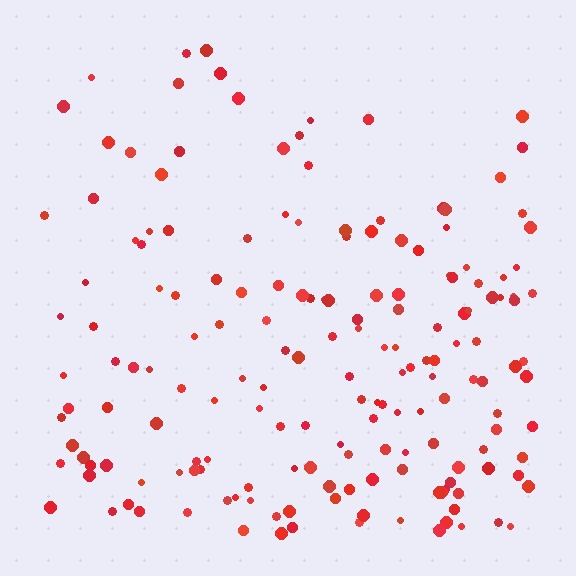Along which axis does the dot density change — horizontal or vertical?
Vertical.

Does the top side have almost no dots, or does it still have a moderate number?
Still a moderate number, just noticeably fewer than the bottom.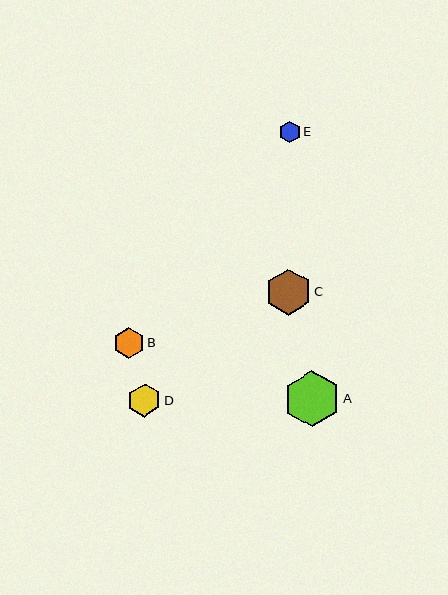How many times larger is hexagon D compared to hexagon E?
Hexagon D is approximately 1.5 times the size of hexagon E.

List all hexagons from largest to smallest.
From largest to smallest: A, C, D, B, E.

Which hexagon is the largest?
Hexagon A is the largest with a size of approximately 56 pixels.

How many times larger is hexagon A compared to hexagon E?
Hexagon A is approximately 2.6 times the size of hexagon E.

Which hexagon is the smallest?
Hexagon E is the smallest with a size of approximately 22 pixels.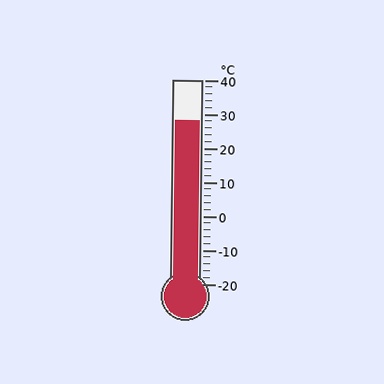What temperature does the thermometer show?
The thermometer shows approximately 28°C.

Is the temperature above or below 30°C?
The temperature is below 30°C.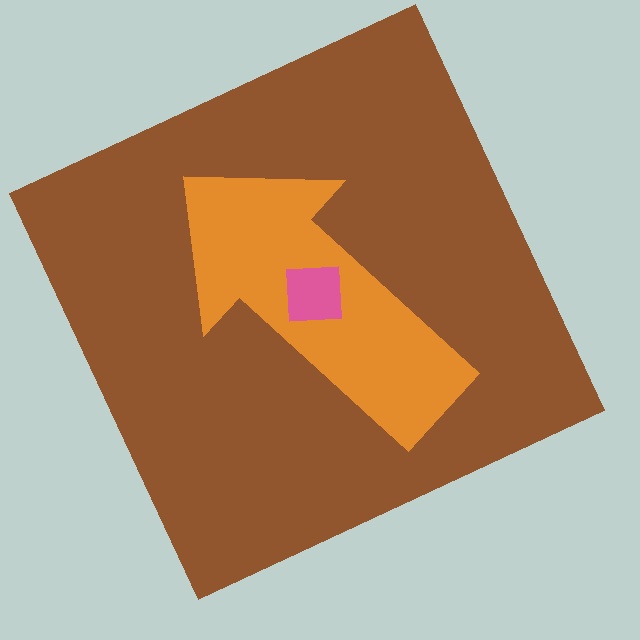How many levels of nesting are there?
3.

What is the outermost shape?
The brown square.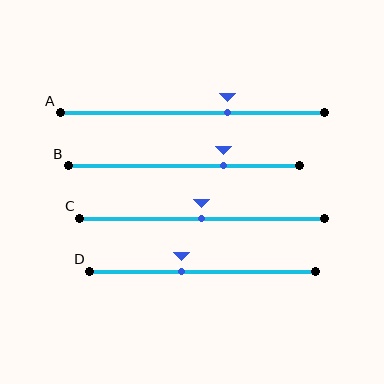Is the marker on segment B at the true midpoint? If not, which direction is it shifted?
No, the marker on segment B is shifted to the right by about 17% of the segment length.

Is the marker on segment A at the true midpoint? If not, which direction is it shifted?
No, the marker on segment A is shifted to the right by about 14% of the segment length.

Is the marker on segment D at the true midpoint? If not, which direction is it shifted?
No, the marker on segment D is shifted to the left by about 9% of the segment length.